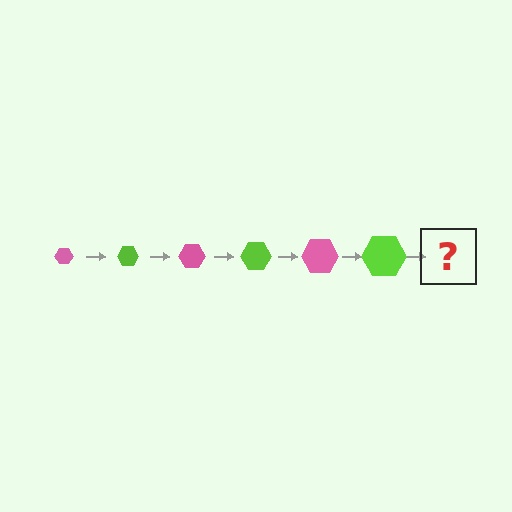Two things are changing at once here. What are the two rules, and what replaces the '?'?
The two rules are that the hexagon grows larger each step and the color cycles through pink and lime. The '?' should be a pink hexagon, larger than the previous one.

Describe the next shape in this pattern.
It should be a pink hexagon, larger than the previous one.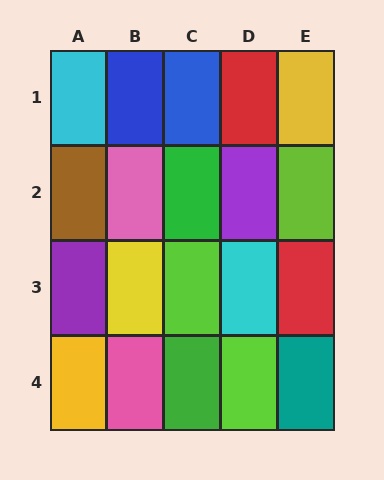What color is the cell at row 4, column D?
Lime.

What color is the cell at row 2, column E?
Lime.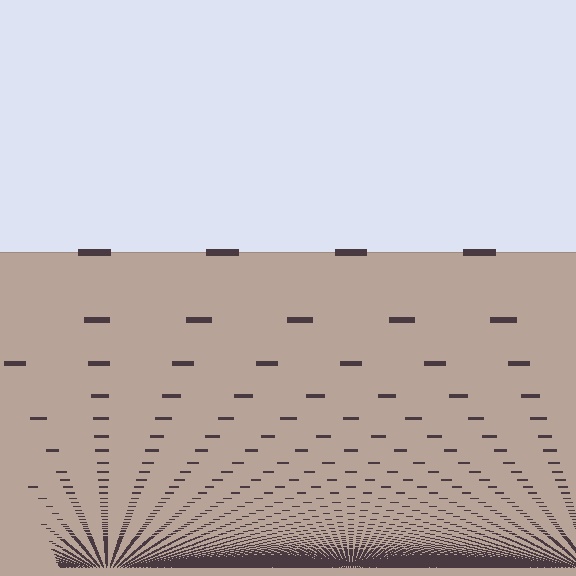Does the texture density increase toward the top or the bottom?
Density increases toward the bottom.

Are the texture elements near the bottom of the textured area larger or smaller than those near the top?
Smaller. The gradient is inverted — elements near the bottom are smaller and denser.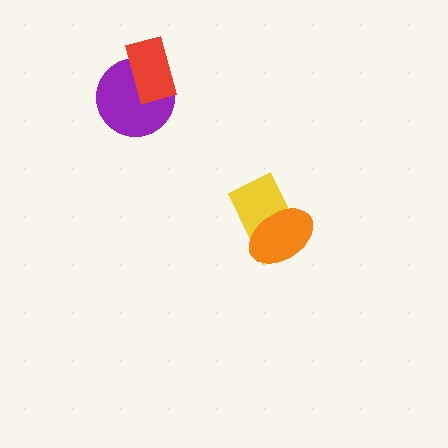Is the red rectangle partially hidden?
No, no other shape covers it.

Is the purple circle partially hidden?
Yes, it is partially covered by another shape.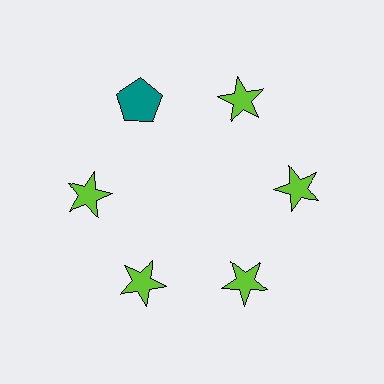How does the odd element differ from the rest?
It differs in both color (teal instead of lime) and shape (pentagon instead of star).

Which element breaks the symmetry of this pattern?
The teal pentagon at roughly the 11 o'clock position breaks the symmetry. All other shapes are lime stars.